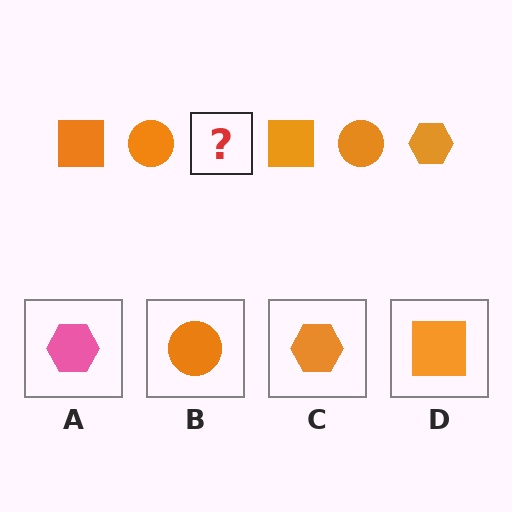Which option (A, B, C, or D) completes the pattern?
C.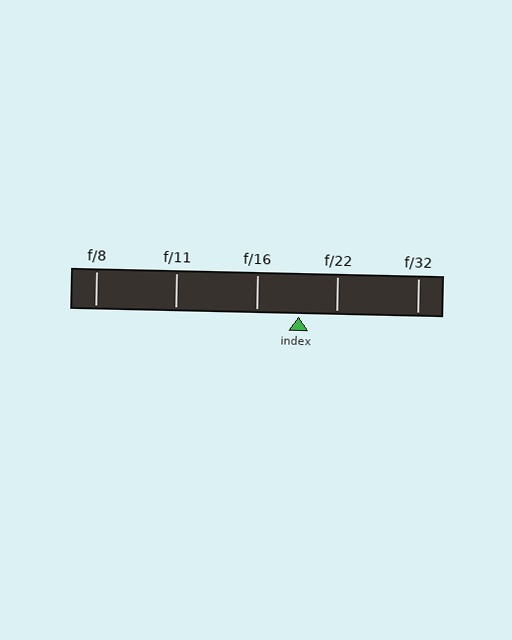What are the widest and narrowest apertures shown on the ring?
The widest aperture shown is f/8 and the narrowest is f/32.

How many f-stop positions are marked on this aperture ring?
There are 5 f-stop positions marked.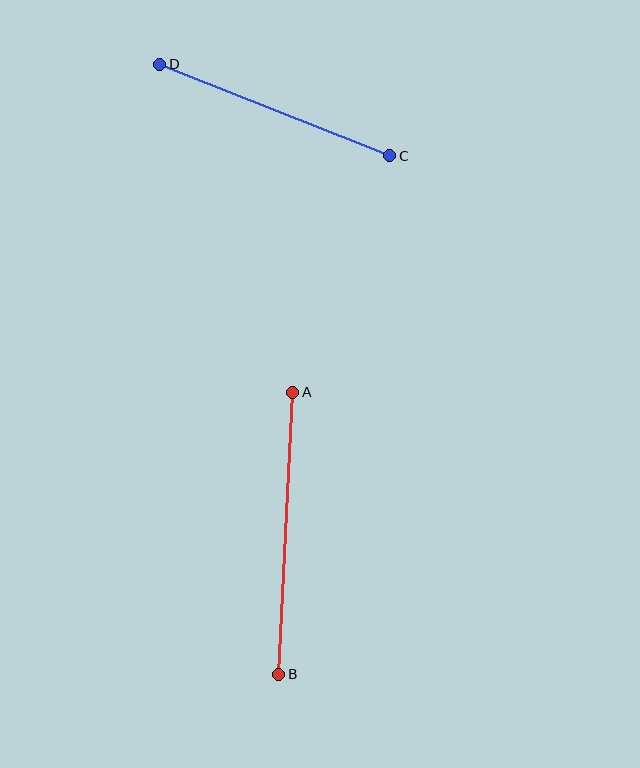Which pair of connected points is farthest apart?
Points A and B are farthest apart.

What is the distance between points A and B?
The distance is approximately 282 pixels.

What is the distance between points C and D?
The distance is approximately 248 pixels.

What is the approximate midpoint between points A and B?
The midpoint is at approximately (286, 533) pixels.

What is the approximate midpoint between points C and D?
The midpoint is at approximately (275, 110) pixels.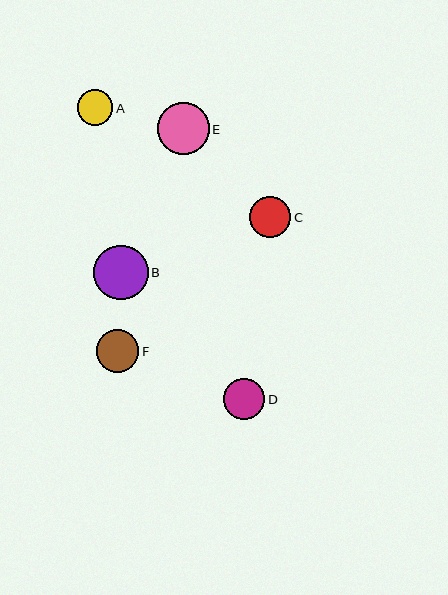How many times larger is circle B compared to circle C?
Circle B is approximately 1.3 times the size of circle C.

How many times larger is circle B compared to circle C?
Circle B is approximately 1.3 times the size of circle C.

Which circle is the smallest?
Circle A is the smallest with a size of approximately 36 pixels.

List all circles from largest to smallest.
From largest to smallest: B, E, F, C, D, A.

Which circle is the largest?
Circle B is the largest with a size of approximately 55 pixels.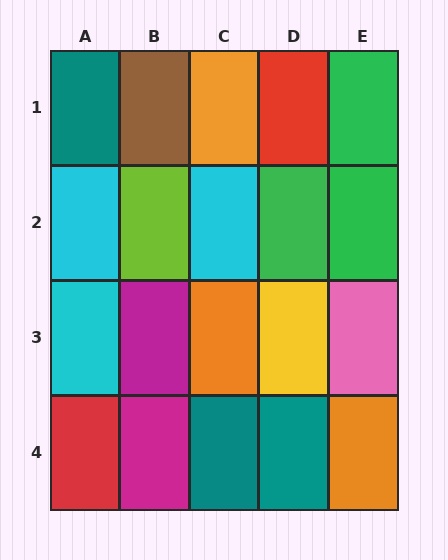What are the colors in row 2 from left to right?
Cyan, lime, cyan, green, green.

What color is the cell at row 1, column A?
Teal.